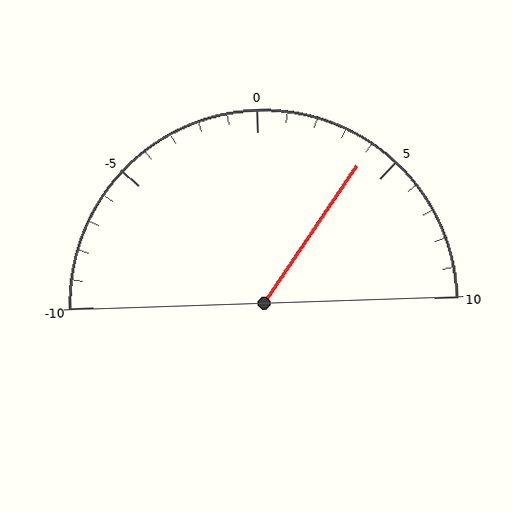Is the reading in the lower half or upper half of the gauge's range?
The reading is in the upper half of the range (-10 to 10).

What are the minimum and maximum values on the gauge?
The gauge ranges from -10 to 10.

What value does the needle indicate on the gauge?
The needle indicates approximately 4.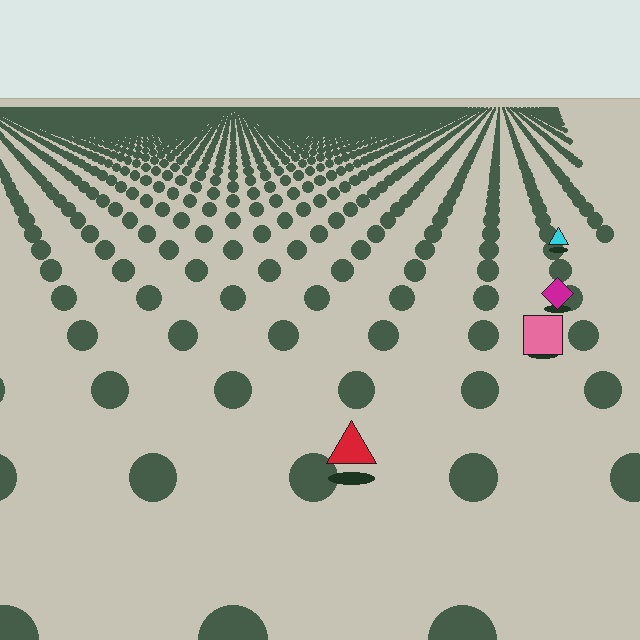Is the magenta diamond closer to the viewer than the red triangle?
No. The red triangle is closer — you can tell from the texture gradient: the ground texture is coarser near it.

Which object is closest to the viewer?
The red triangle is closest. The texture marks near it are larger and more spread out.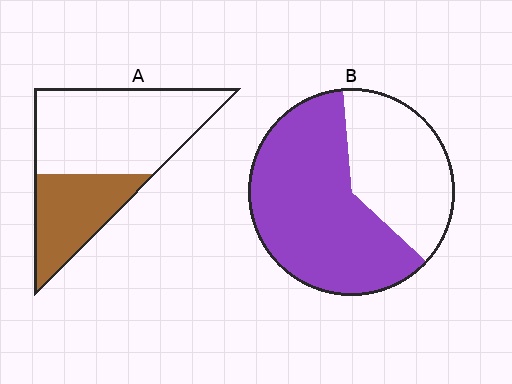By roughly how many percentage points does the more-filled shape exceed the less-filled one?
By roughly 25 percentage points (B over A).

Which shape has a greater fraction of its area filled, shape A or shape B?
Shape B.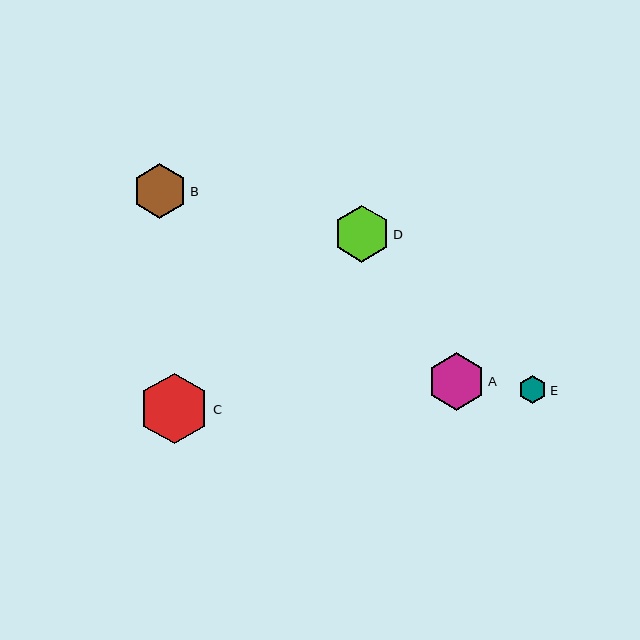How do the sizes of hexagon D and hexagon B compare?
Hexagon D and hexagon B are approximately the same size.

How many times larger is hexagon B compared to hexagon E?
Hexagon B is approximately 2.0 times the size of hexagon E.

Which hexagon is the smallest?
Hexagon E is the smallest with a size of approximately 28 pixels.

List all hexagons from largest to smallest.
From largest to smallest: C, A, D, B, E.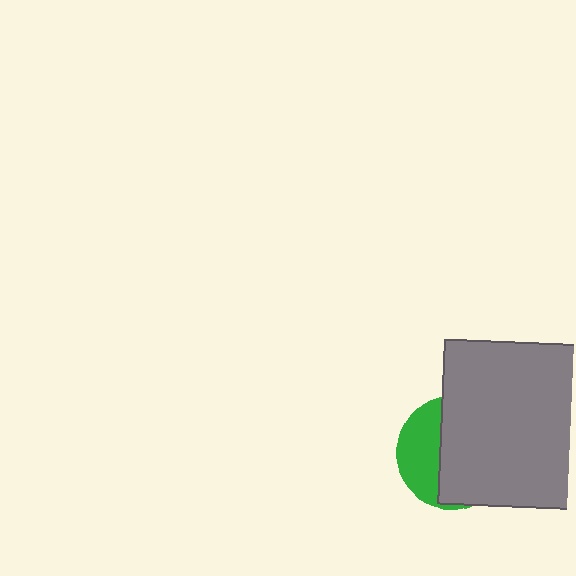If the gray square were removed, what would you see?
You would see the complete green circle.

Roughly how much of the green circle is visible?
A small part of it is visible (roughly 36%).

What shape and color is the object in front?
The object in front is a gray square.